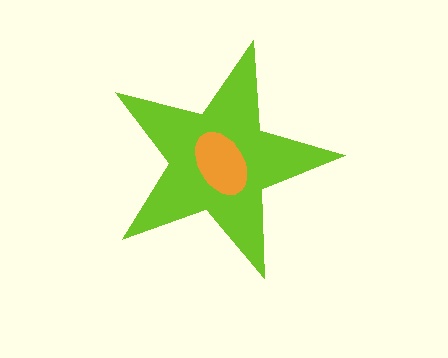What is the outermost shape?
The lime star.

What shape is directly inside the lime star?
The orange ellipse.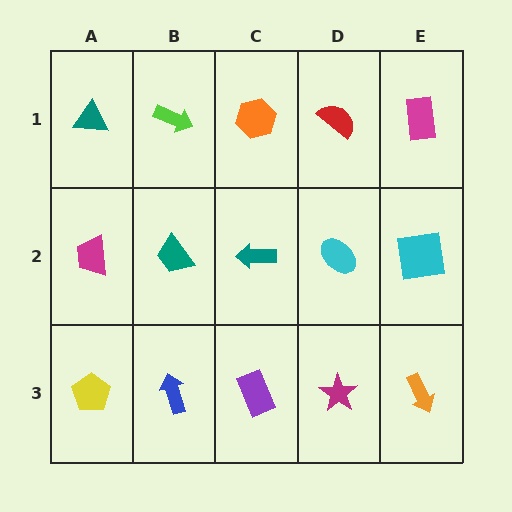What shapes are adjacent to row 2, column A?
A teal triangle (row 1, column A), a yellow pentagon (row 3, column A), a teal trapezoid (row 2, column B).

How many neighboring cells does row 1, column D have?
3.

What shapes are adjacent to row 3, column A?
A magenta trapezoid (row 2, column A), a blue arrow (row 3, column B).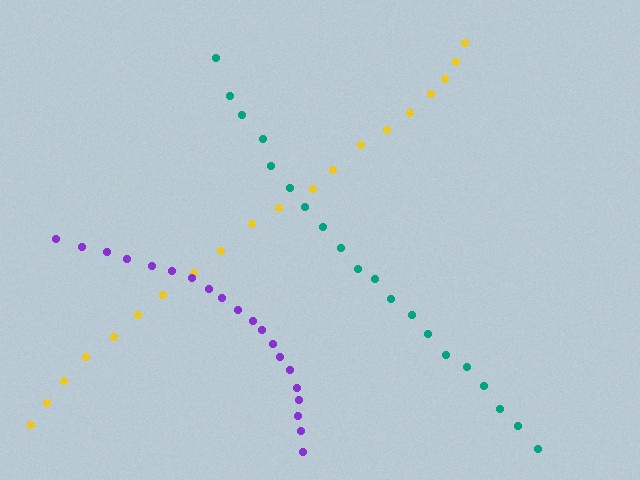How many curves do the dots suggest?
There are 3 distinct paths.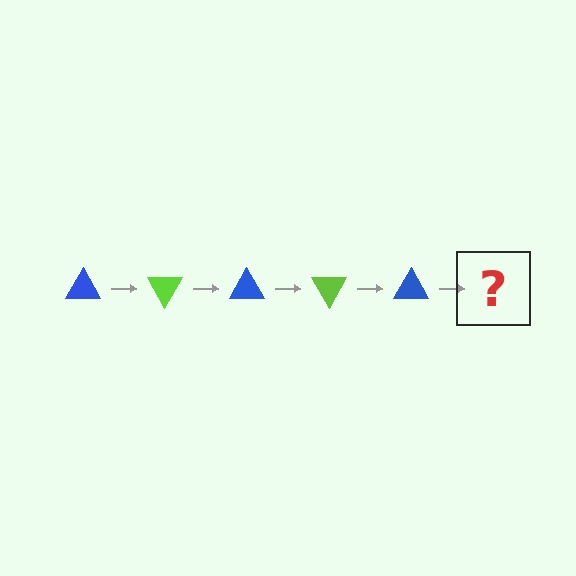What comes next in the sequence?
The next element should be a lime triangle, rotated 300 degrees from the start.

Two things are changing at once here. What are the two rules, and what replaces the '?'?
The two rules are that it rotates 60 degrees each step and the color cycles through blue and lime. The '?' should be a lime triangle, rotated 300 degrees from the start.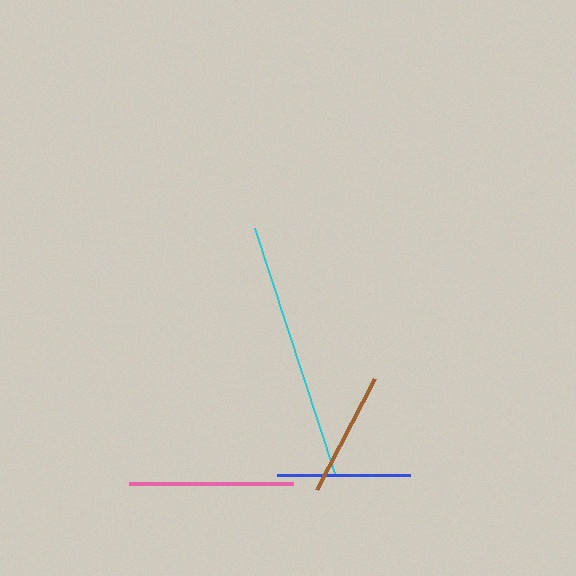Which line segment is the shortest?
The brown line is the shortest at approximately 125 pixels.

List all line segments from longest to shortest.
From longest to shortest: cyan, pink, blue, brown.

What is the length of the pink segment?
The pink segment is approximately 164 pixels long.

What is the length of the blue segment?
The blue segment is approximately 132 pixels long.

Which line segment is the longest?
The cyan line is the longest at approximately 258 pixels.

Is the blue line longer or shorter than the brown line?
The blue line is longer than the brown line.